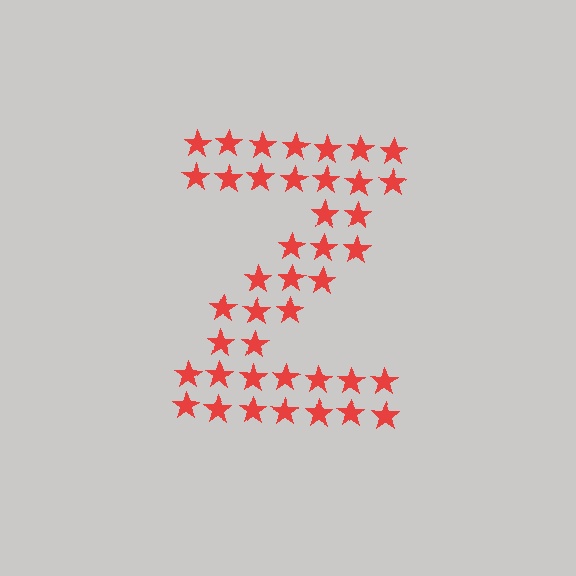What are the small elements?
The small elements are stars.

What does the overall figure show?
The overall figure shows the letter Z.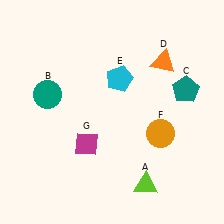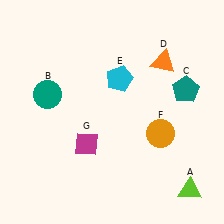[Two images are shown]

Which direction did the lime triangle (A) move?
The lime triangle (A) moved right.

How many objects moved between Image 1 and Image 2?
1 object moved between the two images.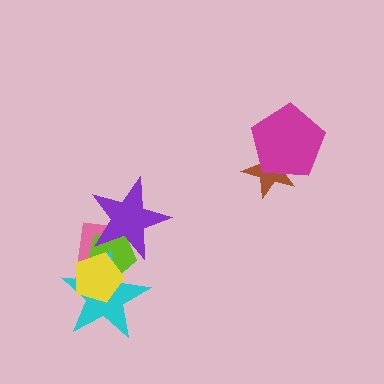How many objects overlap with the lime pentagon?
4 objects overlap with the lime pentagon.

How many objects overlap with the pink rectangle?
4 objects overlap with the pink rectangle.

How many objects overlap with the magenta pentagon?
1 object overlaps with the magenta pentagon.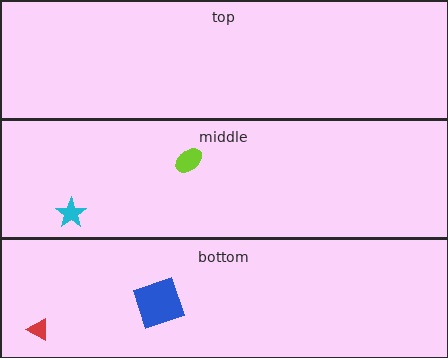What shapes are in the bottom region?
The red triangle, the blue square.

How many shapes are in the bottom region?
2.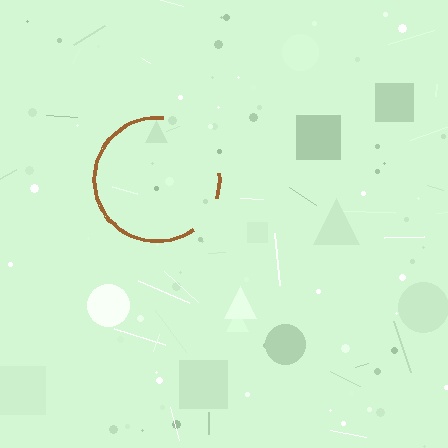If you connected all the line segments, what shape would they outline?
They would outline a circle.